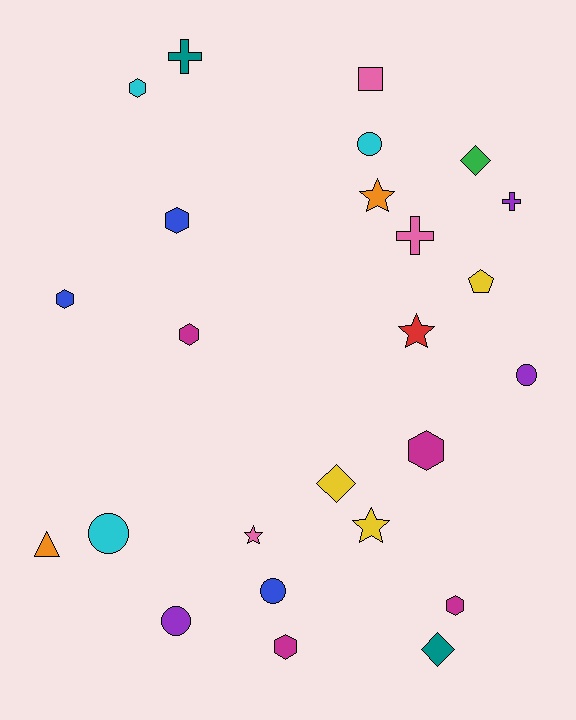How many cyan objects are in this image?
There are 3 cyan objects.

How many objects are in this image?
There are 25 objects.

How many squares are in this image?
There is 1 square.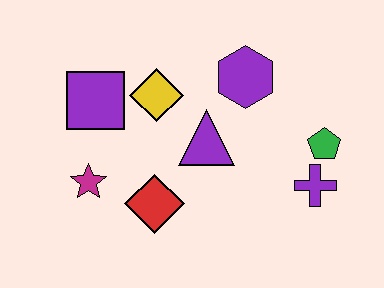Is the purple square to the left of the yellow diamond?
Yes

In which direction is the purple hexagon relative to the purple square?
The purple hexagon is to the right of the purple square.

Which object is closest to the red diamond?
The magenta star is closest to the red diamond.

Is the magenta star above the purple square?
No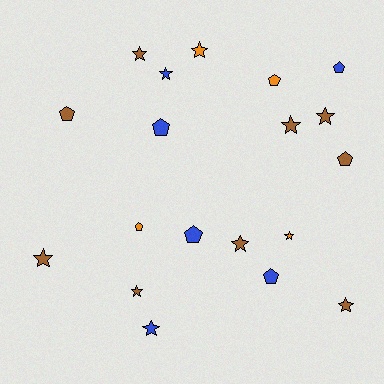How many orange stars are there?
There are 2 orange stars.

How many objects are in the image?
There are 19 objects.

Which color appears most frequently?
Brown, with 9 objects.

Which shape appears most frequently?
Star, with 11 objects.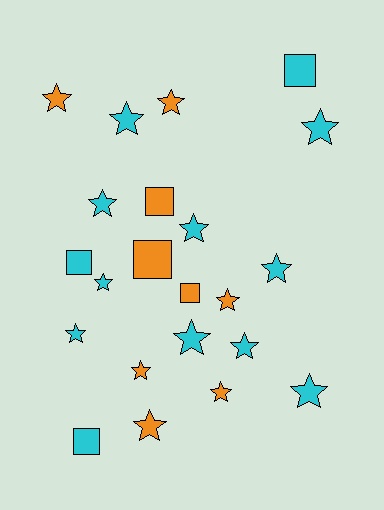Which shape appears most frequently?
Star, with 16 objects.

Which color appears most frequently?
Cyan, with 13 objects.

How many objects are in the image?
There are 22 objects.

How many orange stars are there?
There are 6 orange stars.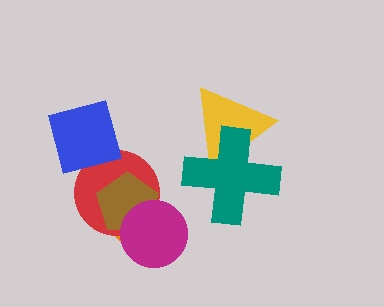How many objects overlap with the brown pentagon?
3 objects overlap with the brown pentagon.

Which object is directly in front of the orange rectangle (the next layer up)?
The red circle is directly in front of the orange rectangle.